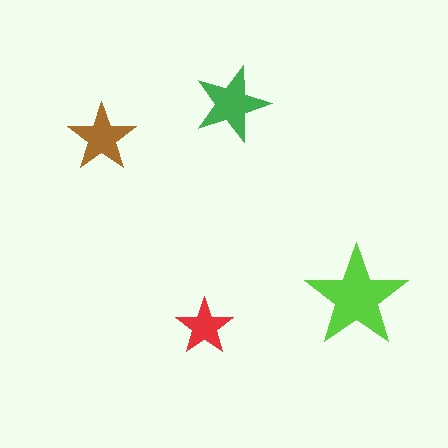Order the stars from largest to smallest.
the lime one, the green one, the brown one, the red one.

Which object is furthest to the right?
The lime star is rightmost.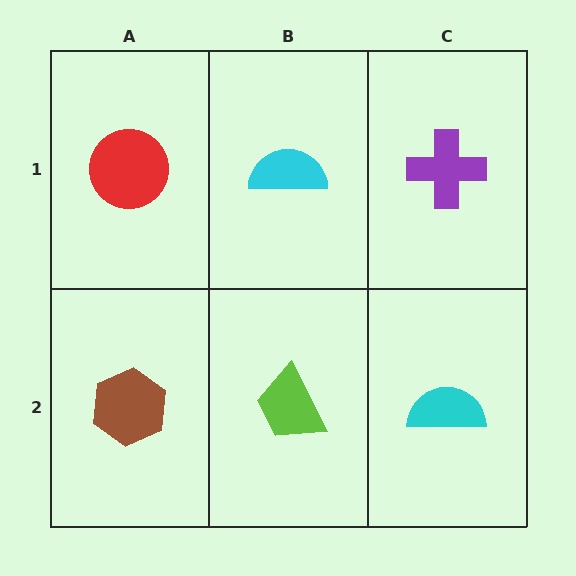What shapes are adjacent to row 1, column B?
A lime trapezoid (row 2, column B), a red circle (row 1, column A), a purple cross (row 1, column C).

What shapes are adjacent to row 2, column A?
A red circle (row 1, column A), a lime trapezoid (row 2, column B).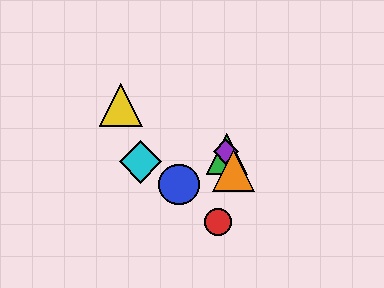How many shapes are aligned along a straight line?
3 shapes (the green triangle, the purple diamond, the orange triangle) are aligned along a straight line.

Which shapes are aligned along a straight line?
The green triangle, the purple diamond, the orange triangle are aligned along a straight line.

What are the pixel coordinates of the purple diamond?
The purple diamond is at (226, 152).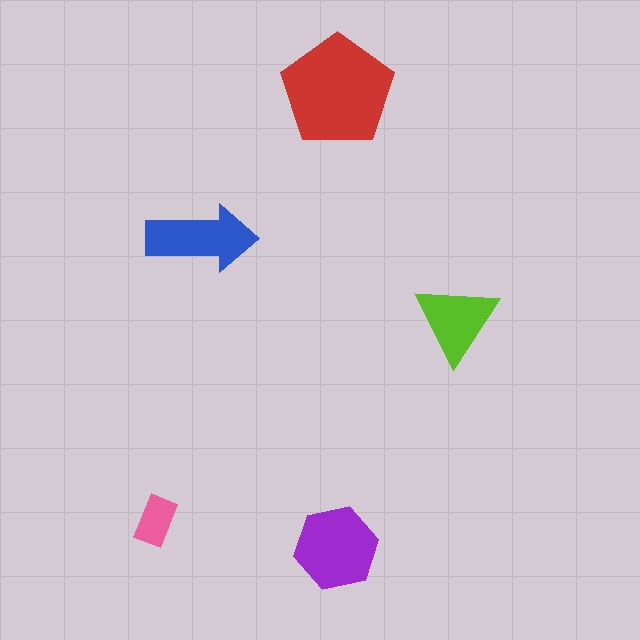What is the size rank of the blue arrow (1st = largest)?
3rd.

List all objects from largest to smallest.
The red pentagon, the purple hexagon, the blue arrow, the lime triangle, the pink rectangle.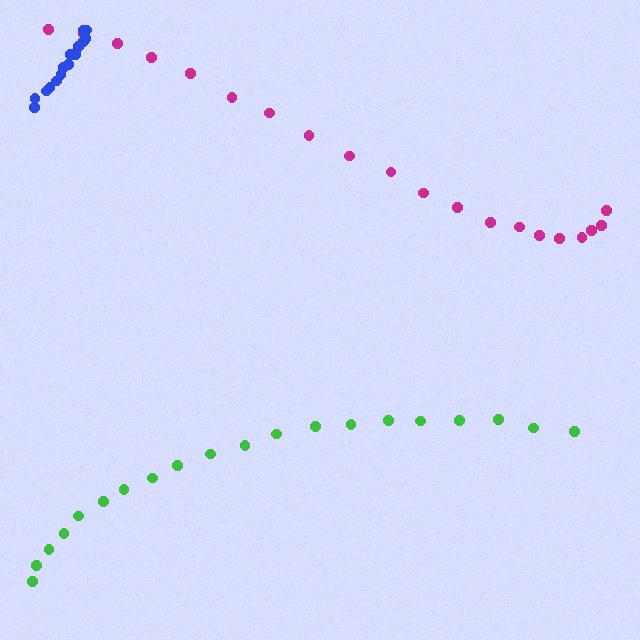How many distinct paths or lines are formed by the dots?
There are 3 distinct paths.